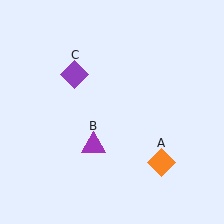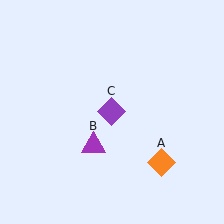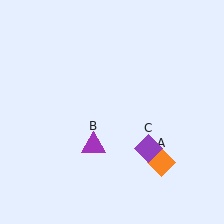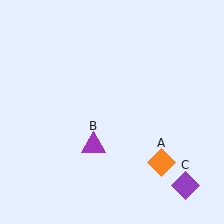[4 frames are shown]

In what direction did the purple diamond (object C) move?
The purple diamond (object C) moved down and to the right.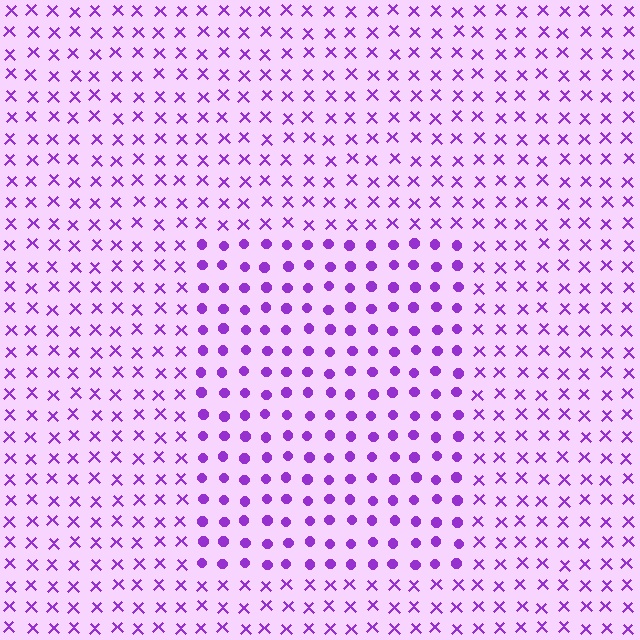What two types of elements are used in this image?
The image uses circles inside the rectangle region and X marks outside it.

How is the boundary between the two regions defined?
The boundary is defined by a change in element shape: circles inside vs. X marks outside. All elements share the same color and spacing.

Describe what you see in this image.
The image is filled with small purple elements arranged in a uniform grid. A rectangle-shaped region contains circles, while the surrounding area contains X marks. The boundary is defined purely by the change in element shape.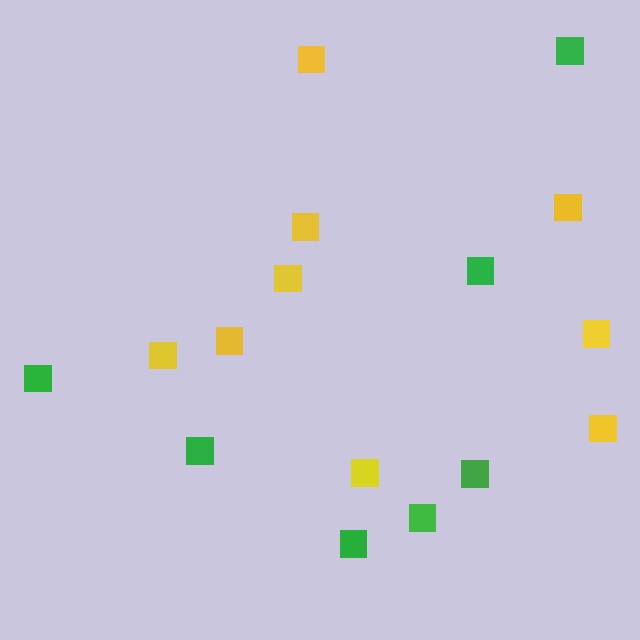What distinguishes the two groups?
There are 2 groups: one group of green squares (7) and one group of yellow squares (9).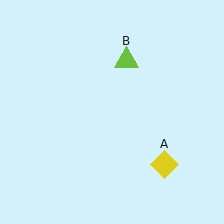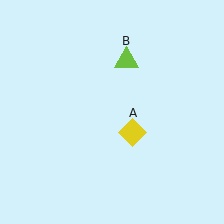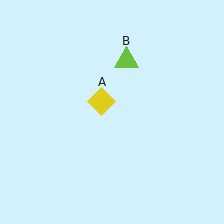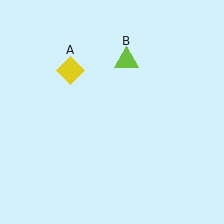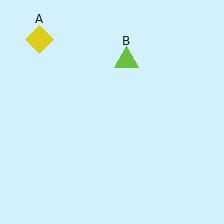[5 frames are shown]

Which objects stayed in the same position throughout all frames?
Lime triangle (object B) remained stationary.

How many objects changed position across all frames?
1 object changed position: yellow diamond (object A).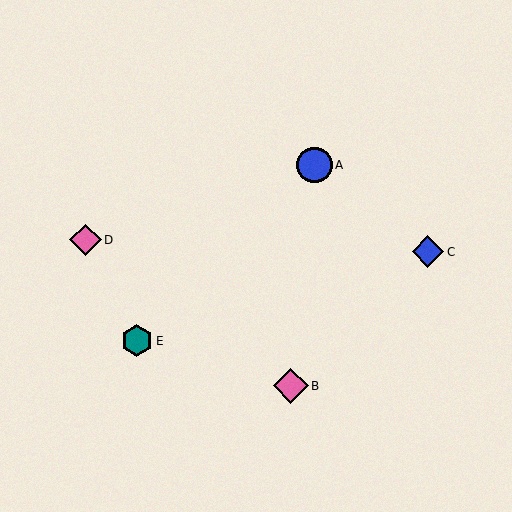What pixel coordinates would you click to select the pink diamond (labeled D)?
Click at (86, 240) to select the pink diamond D.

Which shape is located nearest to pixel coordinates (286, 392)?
The pink diamond (labeled B) at (291, 386) is nearest to that location.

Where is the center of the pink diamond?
The center of the pink diamond is at (86, 240).